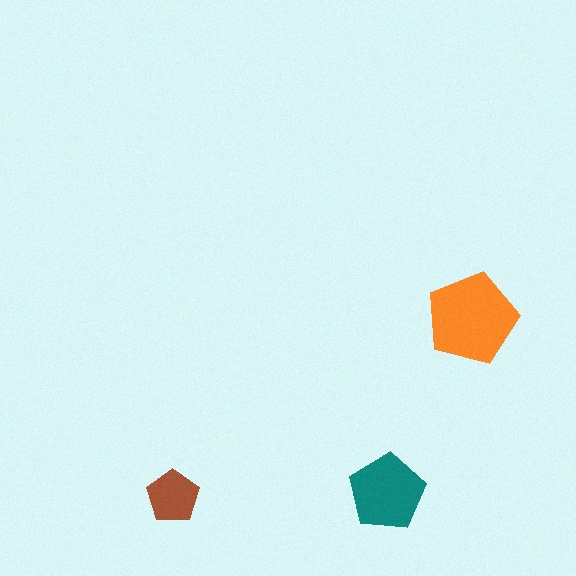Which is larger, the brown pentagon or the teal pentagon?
The teal one.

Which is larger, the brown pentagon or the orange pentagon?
The orange one.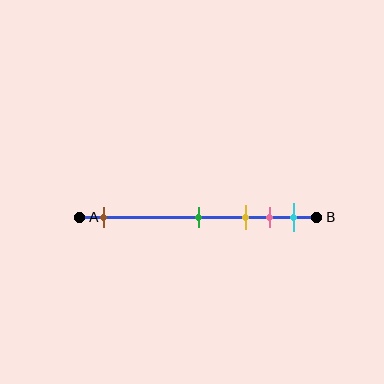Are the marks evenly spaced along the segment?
No, the marks are not evenly spaced.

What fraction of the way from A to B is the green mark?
The green mark is approximately 50% (0.5) of the way from A to B.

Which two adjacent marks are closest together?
The pink and cyan marks are the closest adjacent pair.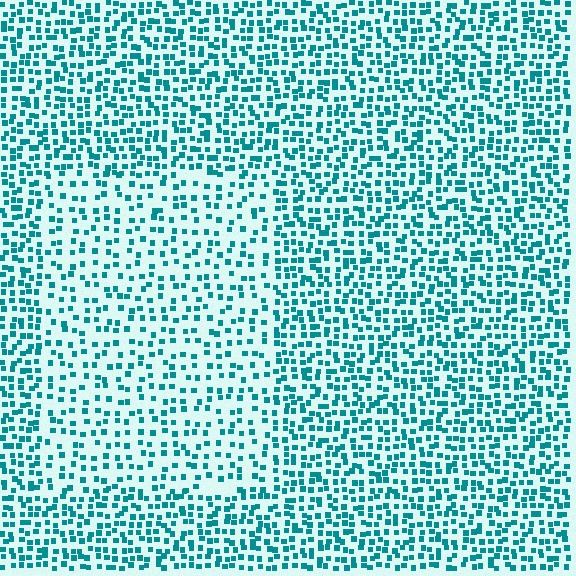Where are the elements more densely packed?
The elements are more densely packed outside the rectangle boundary.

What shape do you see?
I see a rectangle.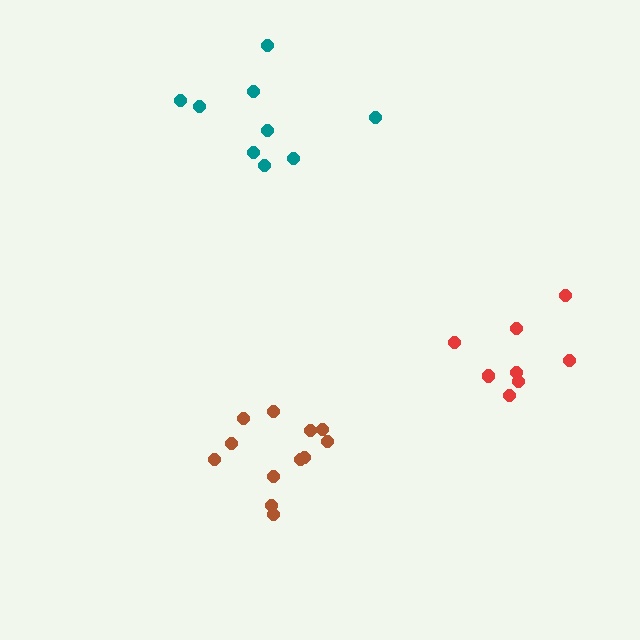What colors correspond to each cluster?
The clusters are colored: red, teal, brown.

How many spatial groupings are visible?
There are 3 spatial groupings.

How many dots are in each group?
Group 1: 8 dots, Group 2: 9 dots, Group 3: 12 dots (29 total).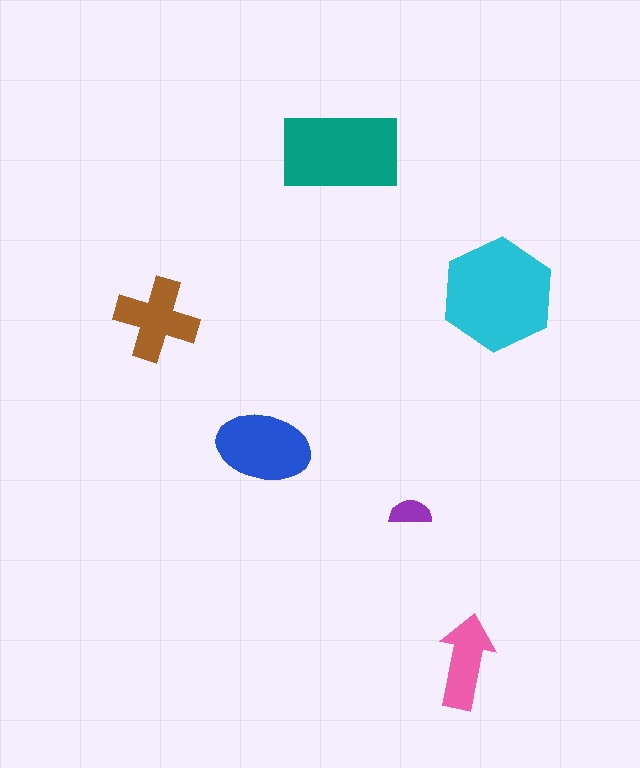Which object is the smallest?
The purple semicircle.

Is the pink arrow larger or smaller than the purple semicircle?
Larger.